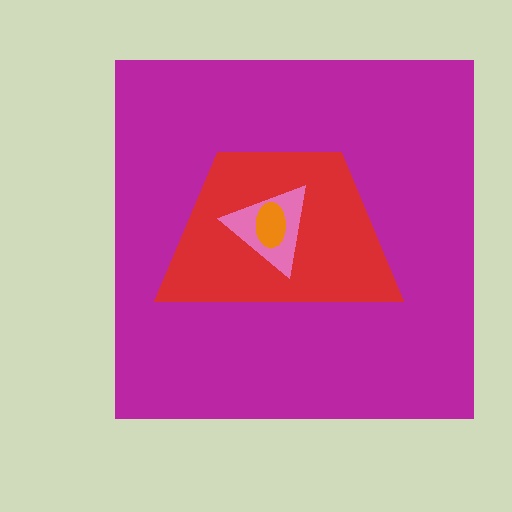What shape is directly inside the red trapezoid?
The pink triangle.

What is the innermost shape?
The orange ellipse.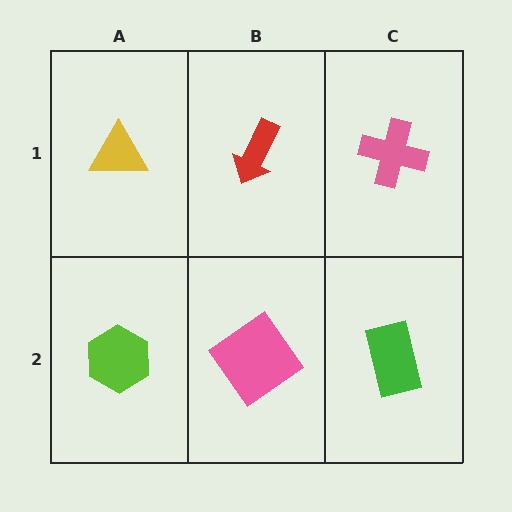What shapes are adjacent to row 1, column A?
A lime hexagon (row 2, column A), a red arrow (row 1, column B).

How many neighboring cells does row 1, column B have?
3.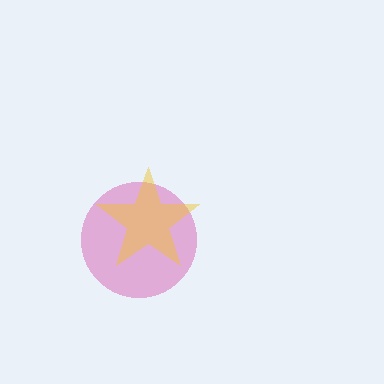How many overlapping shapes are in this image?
There are 2 overlapping shapes in the image.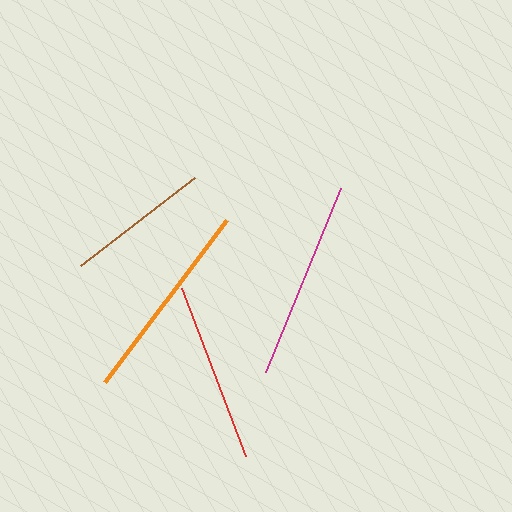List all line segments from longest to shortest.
From longest to shortest: orange, magenta, red, brown.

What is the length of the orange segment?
The orange segment is approximately 203 pixels long.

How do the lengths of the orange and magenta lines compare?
The orange and magenta lines are approximately the same length.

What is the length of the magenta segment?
The magenta segment is approximately 199 pixels long.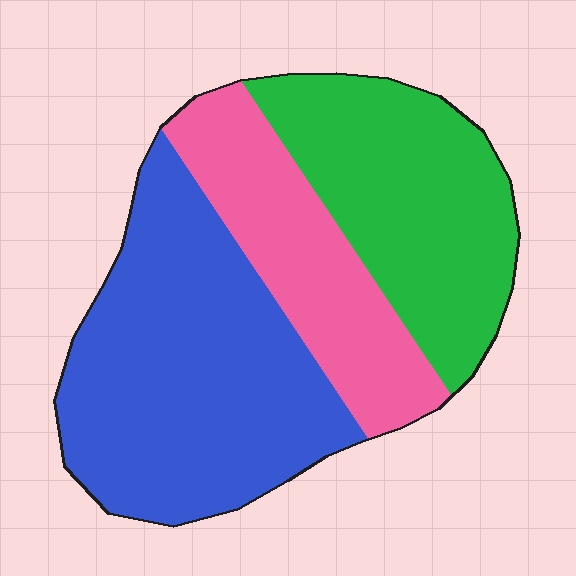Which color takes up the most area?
Blue, at roughly 45%.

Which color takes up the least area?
Pink, at roughly 25%.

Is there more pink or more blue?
Blue.